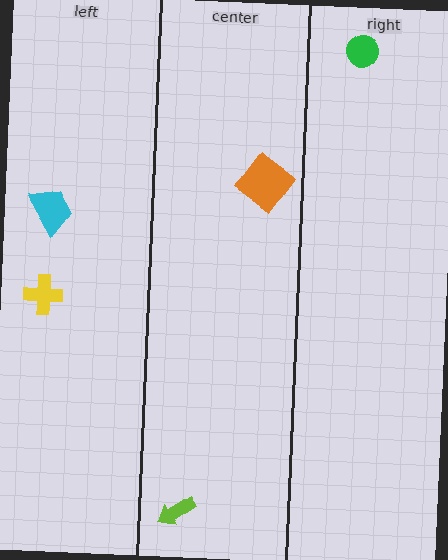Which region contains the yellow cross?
The left region.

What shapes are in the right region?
The green circle.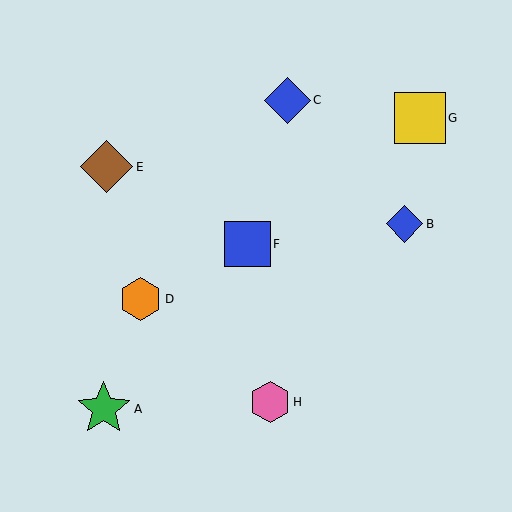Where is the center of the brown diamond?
The center of the brown diamond is at (107, 167).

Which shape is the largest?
The green star (labeled A) is the largest.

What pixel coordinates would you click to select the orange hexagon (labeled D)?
Click at (140, 299) to select the orange hexagon D.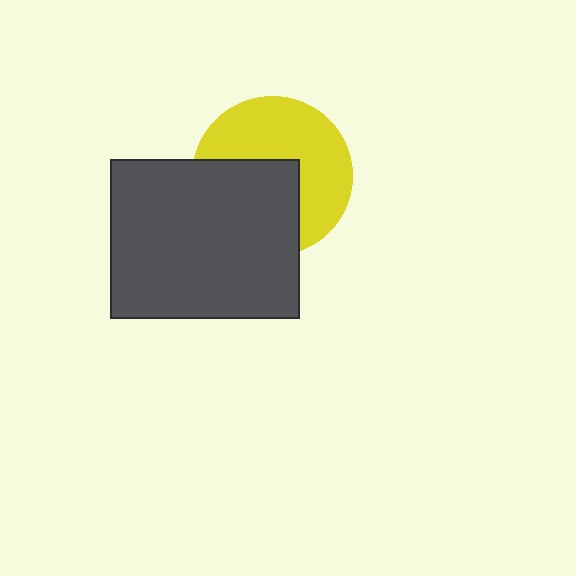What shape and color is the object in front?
The object in front is a dark gray rectangle.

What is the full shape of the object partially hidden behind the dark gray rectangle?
The partially hidden object is a yellow circle.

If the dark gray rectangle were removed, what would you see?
You would see the complete yellow circle.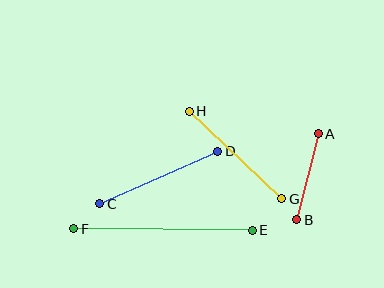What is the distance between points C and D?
The distance is approximately 129 pixels.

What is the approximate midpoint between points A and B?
The midpoint is at approximately (307, 177) pixels.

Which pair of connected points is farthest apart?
Points E and F are farthest apart.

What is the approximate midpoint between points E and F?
The midpoint is at approximately (163, 229) pixels.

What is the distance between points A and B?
The distance is approximately 89 pixels.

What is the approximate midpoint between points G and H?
The midpoint is at approximately (236, 155) pixels.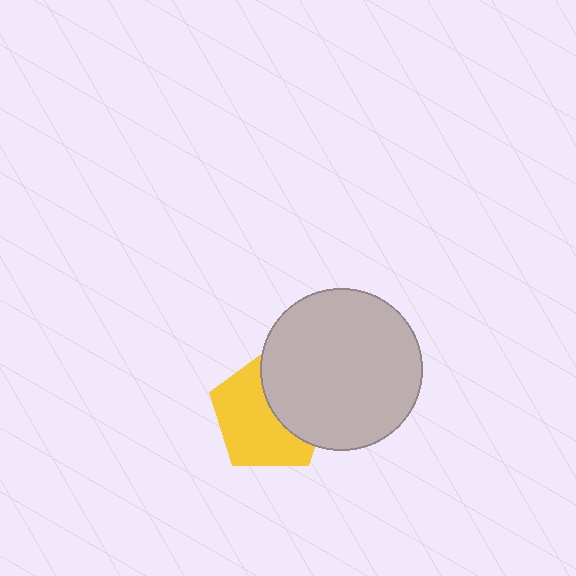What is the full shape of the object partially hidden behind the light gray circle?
The partially hidden object is a yellow pentagon.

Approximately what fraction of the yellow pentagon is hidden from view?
Roughly 41% of the yellow pentagon is hidden behind the light gray circle.